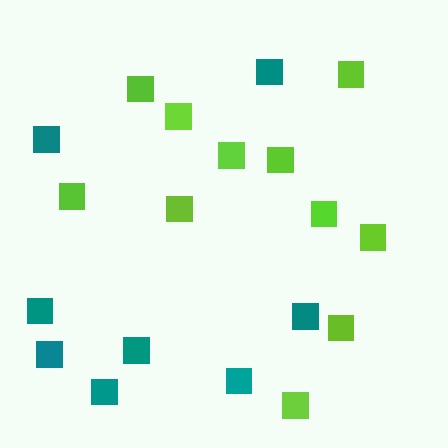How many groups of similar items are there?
There are 2 groups: one group of lime squares (11) and one group of teal squares (8).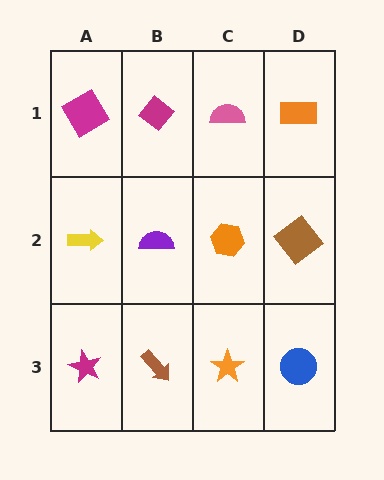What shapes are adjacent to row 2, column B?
A magenta diamond (row 1, column B), a brown arrow (row 3, column B), a yellow arrow (row 2, column A), an orange hexagon (row 2, column C).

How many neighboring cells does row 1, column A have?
2.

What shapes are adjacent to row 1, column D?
A brown diamond (row 2, column D), a pink semicircle (row 1, column C).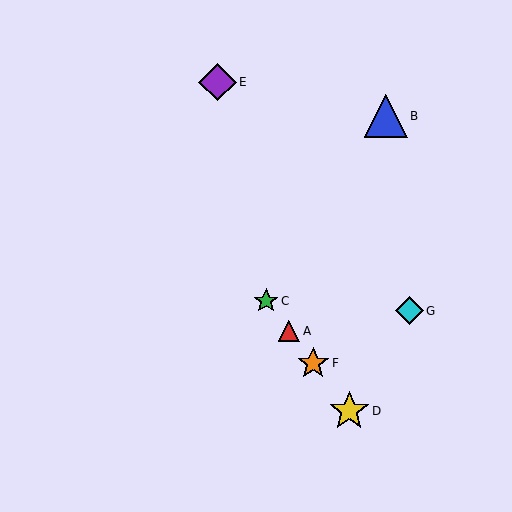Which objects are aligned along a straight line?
Objects A, C, D, F are aligned along a straight line.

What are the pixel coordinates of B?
Object B is at (386, 116).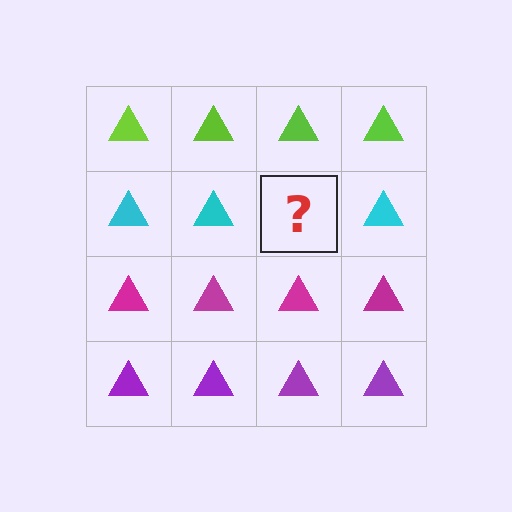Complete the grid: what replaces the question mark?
The question mark should be replaced with a cyan triangle.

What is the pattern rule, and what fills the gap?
The rule is that each row has a consistent color. The gap should be filled with a cyan triangle.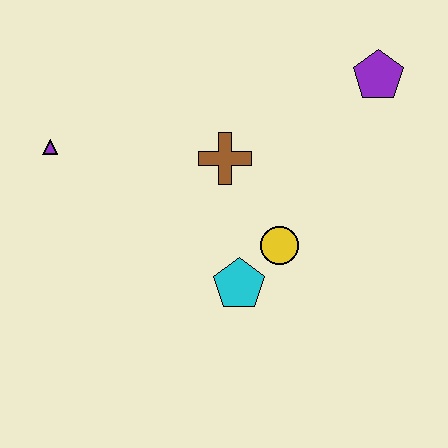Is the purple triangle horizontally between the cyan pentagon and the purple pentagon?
No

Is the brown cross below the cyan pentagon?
No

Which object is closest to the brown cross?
The yellow circle is closest to the brown cross.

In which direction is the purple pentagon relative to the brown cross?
The purple pentagon is to the right of the brown cross.